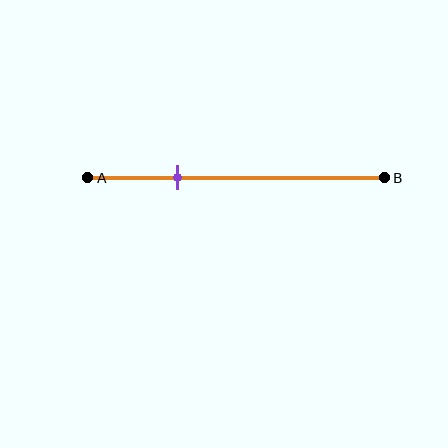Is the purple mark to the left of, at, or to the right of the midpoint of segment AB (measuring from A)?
The purple mark is to the left of the midpoint of segment AB.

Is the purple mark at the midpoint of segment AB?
No, the mark is at about 30% from A, not at the 50% midpoint.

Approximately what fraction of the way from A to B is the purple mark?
The purple mark is approximately 30% of the way from A to B.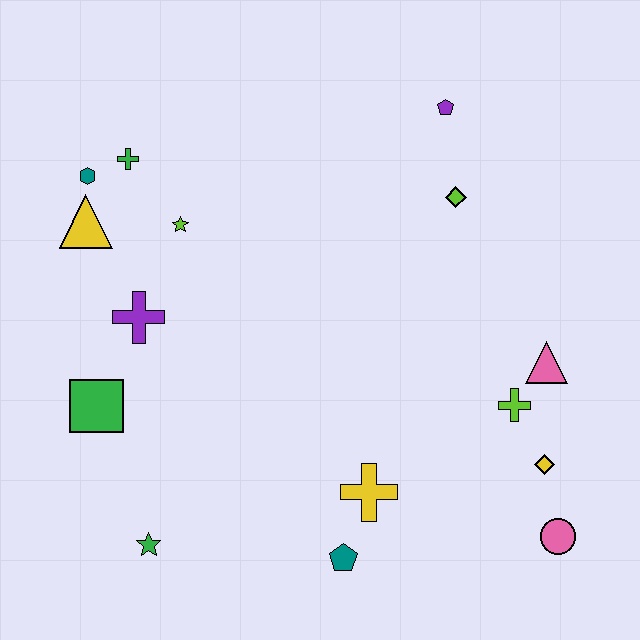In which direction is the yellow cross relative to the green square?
The yellow cross is to the right of the green square.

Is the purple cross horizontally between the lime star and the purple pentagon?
No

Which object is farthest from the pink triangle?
The teal hexagon is farthest from the pink triangle.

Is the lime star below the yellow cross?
No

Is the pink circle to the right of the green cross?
Yes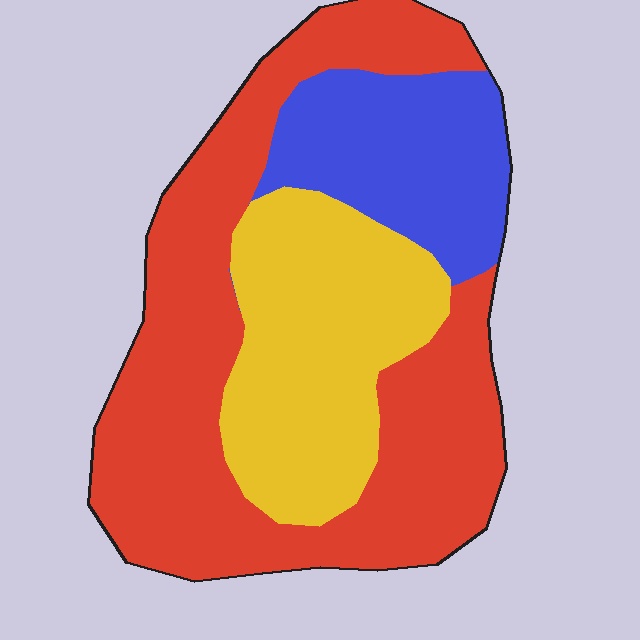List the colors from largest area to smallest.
From largest to smallest: red, yellow, blue.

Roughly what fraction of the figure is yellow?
Yellow takes up about one quarter (1/4) of the figure.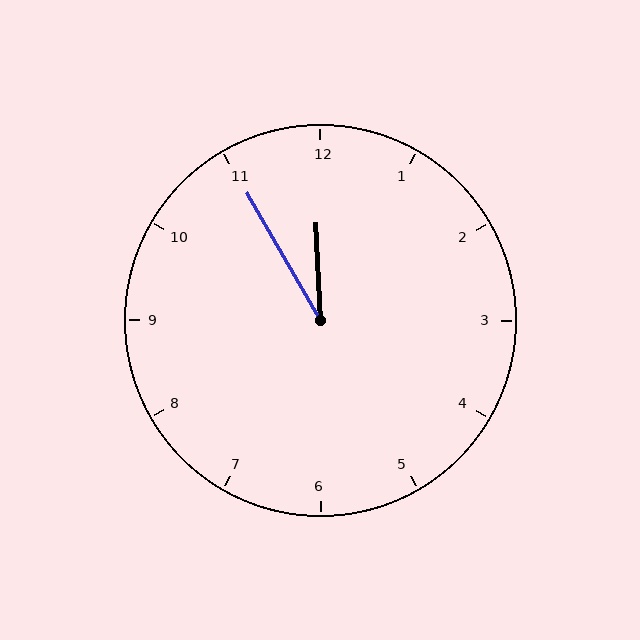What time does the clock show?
11:55.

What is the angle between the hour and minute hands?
Approximately 28 degrees.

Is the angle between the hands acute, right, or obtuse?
It is acute.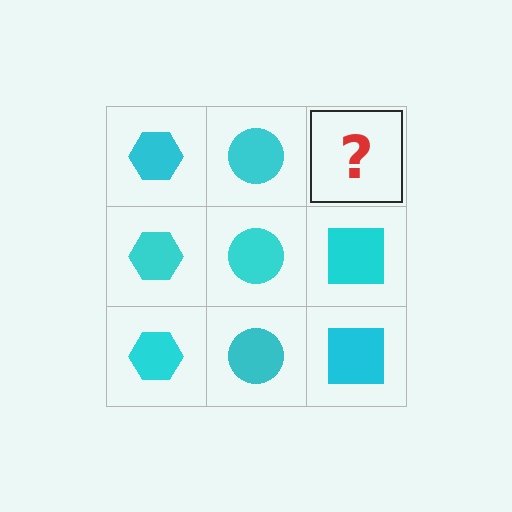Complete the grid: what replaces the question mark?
The question mark should be replaced with a cyan square.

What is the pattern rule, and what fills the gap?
The rule is that each column has a consistent shape. The gap should be filled with a cyan square.